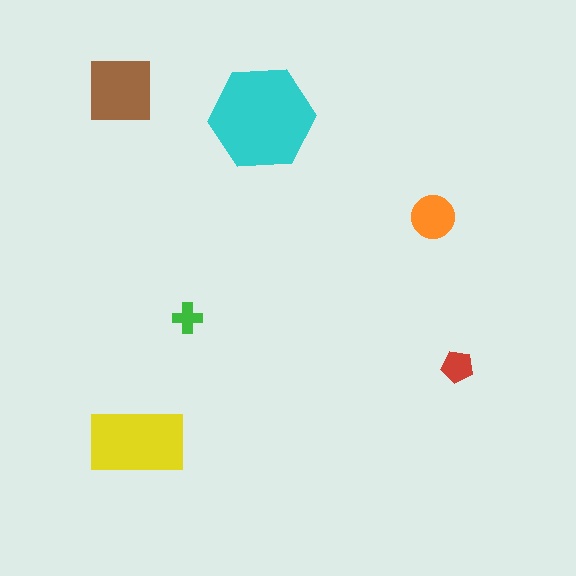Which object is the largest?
The cyan hexagon.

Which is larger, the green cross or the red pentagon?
The red pentagon.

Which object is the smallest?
The green cross.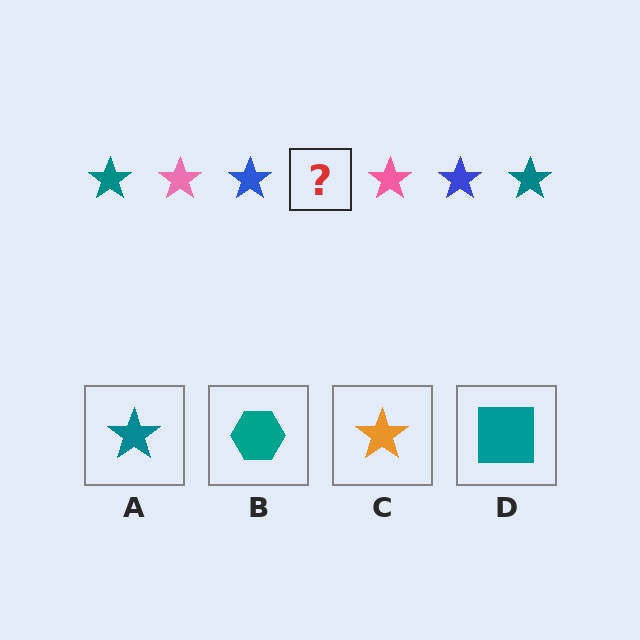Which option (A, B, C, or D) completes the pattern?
A.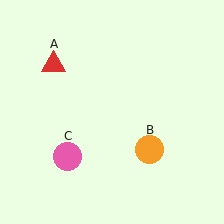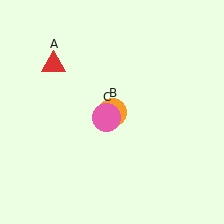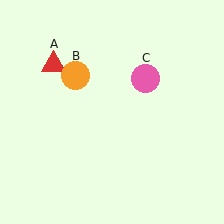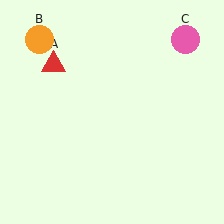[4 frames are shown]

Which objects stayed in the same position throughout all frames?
Red triangle (object A) remained stationary.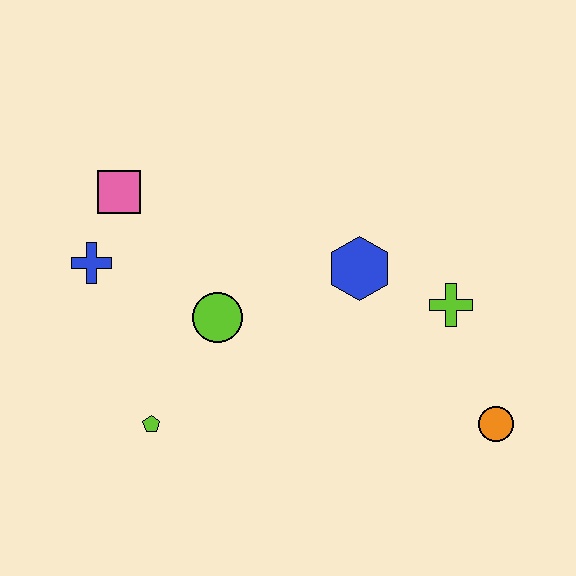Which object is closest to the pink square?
The blue cross is closest to the pink square.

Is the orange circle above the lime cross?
No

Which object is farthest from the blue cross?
The orange circle is farthest from the blue cross.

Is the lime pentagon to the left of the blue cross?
No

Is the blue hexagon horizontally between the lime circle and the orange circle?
Yes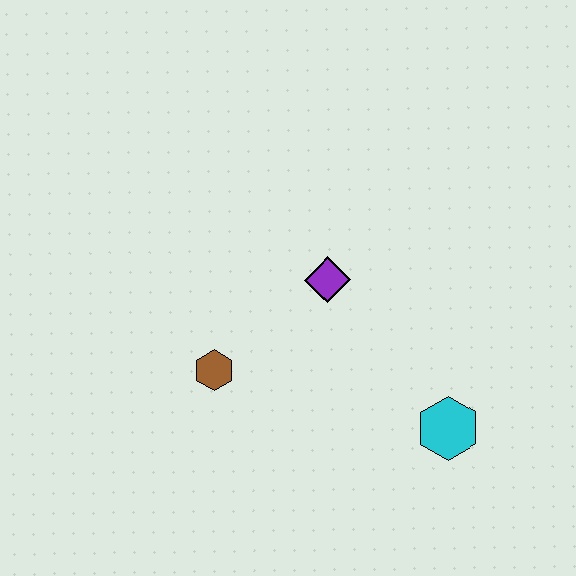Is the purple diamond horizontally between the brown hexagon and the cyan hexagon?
Yes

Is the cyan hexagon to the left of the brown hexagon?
No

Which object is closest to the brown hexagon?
The purple diamond is closest to the brown hexagon.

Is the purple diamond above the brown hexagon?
Yes